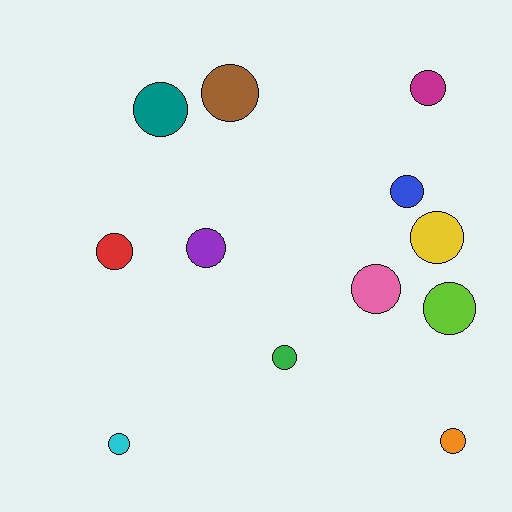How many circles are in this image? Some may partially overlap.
There are 12 circles.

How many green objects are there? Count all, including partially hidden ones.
There is 1 green object.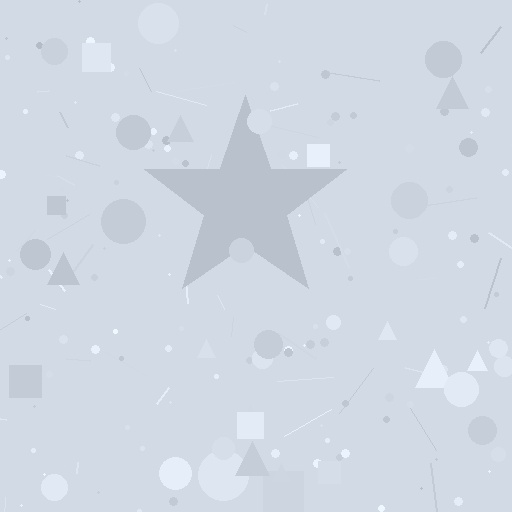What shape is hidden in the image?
A star is hidden in the image.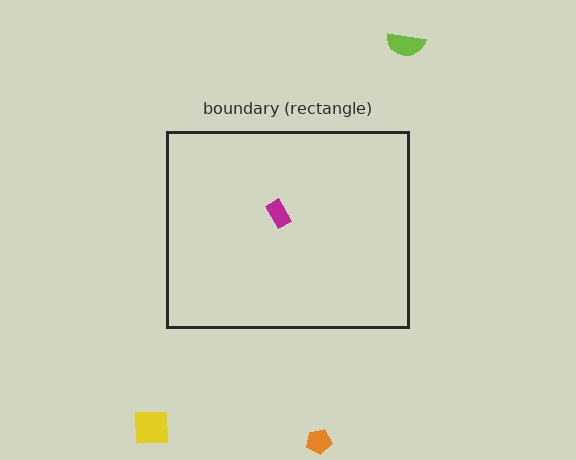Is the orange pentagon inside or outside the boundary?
Outside.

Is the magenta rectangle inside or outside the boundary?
Inside.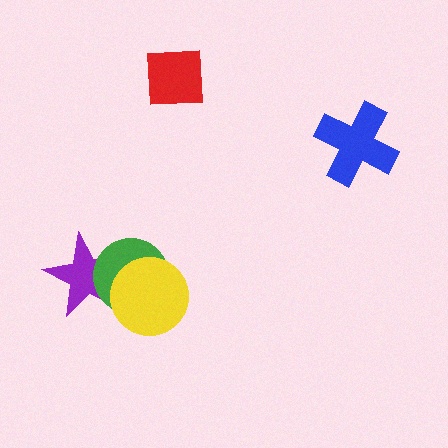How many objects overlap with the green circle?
2 objects overlap with the green circle.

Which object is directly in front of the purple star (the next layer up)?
The green circle is directly in front of the purple star.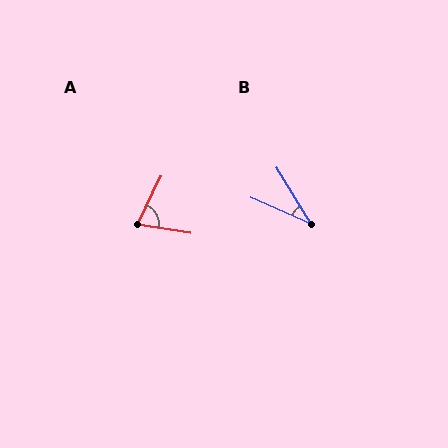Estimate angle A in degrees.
Approximately 73 degrees.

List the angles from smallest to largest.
B (36°), A (73°).